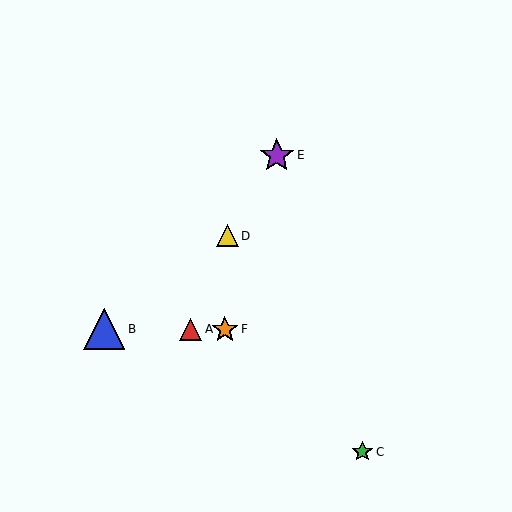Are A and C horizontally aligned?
No, A is at y≈329 and C is at y≈452.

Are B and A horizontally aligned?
Yes, both are at y≈329.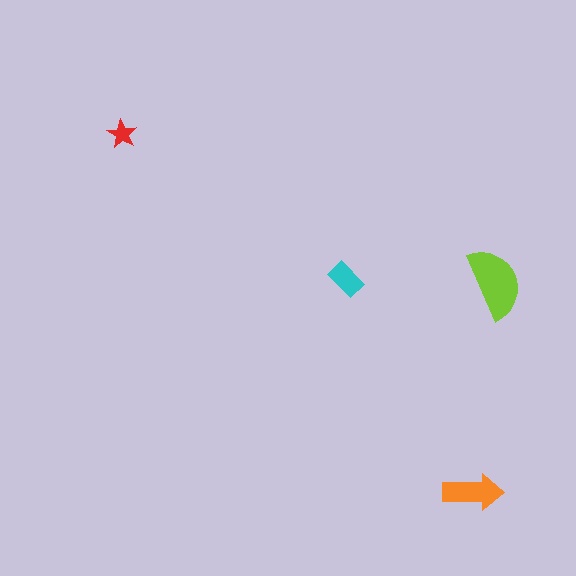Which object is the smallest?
The red star.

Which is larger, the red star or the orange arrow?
The orange arrow.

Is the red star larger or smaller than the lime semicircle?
Smaller.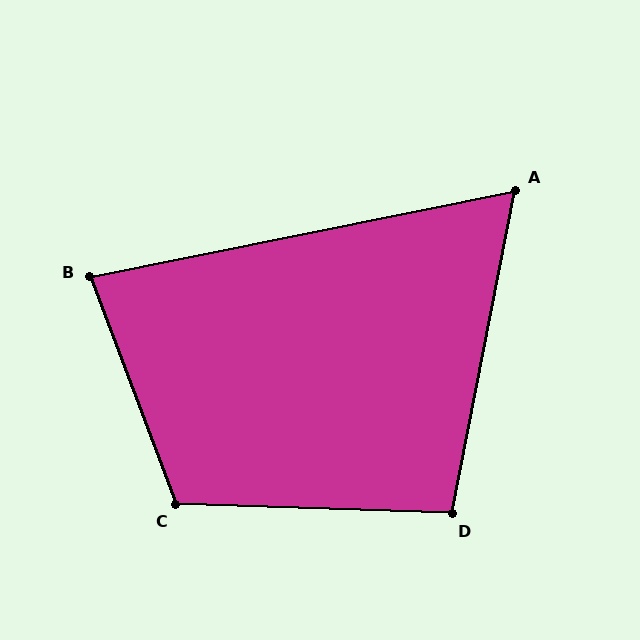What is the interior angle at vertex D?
Approximately 99 degrees (obtuse).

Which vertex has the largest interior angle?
C, at approximately 113 degrees.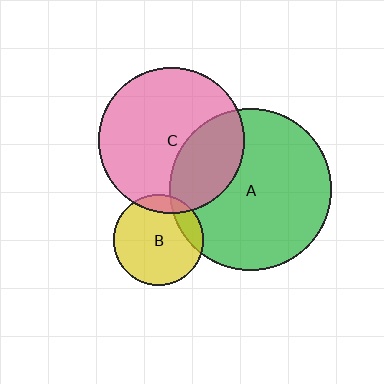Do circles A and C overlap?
Yes.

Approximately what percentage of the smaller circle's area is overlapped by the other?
Approximately 30%.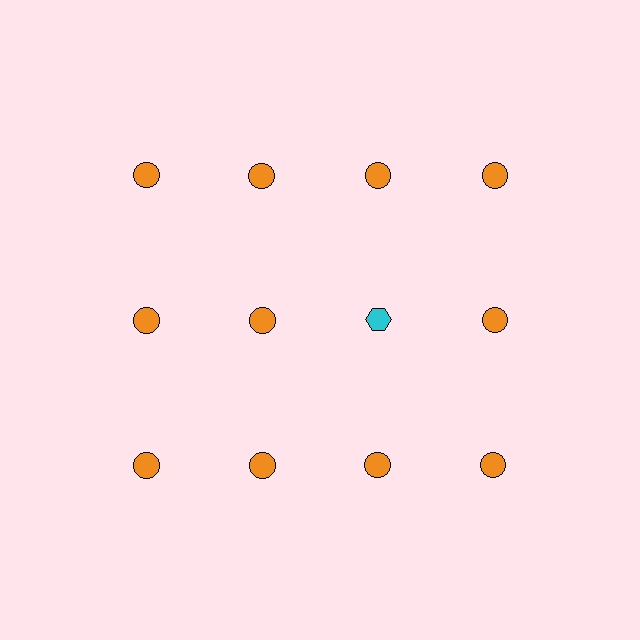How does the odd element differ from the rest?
It differs in both color (cyan instead of orange) and shape (hexagon instead of circle).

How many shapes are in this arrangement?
There are 12 shapes arranged in a grid pattern.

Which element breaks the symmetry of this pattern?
The cyan hexagon in the second row, center column breaks the symmetry. All other shapes are orange circles.